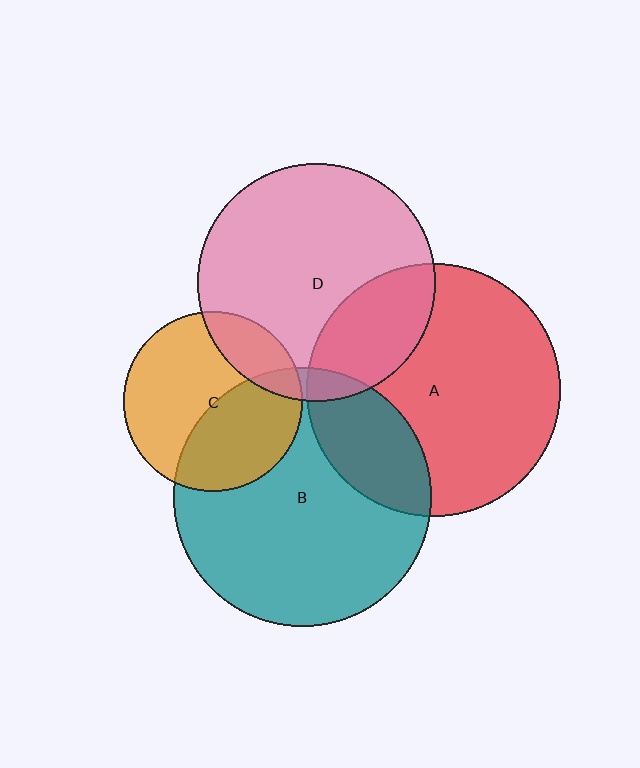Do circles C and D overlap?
Yes.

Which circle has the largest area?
Circle B (teal).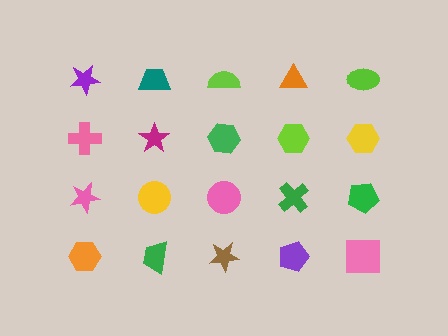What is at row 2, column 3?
A green hexagon.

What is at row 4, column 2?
A green trapezoid.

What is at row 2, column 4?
A lime hexagon.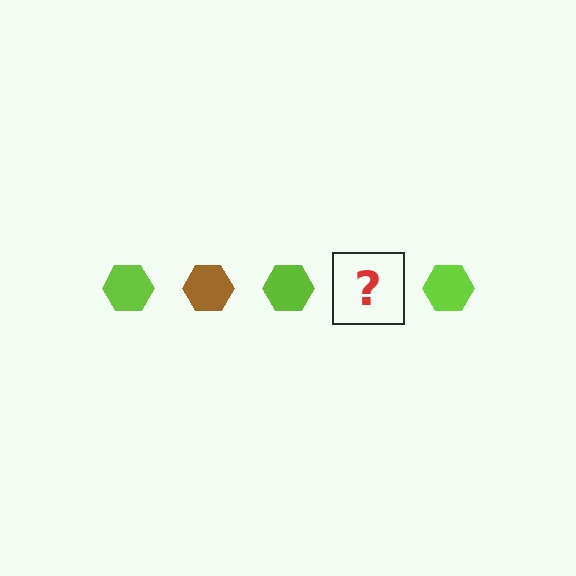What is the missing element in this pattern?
The missing element is a brown hexagon.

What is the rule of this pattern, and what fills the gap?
The rule is that the pattern cycles through lime, brown hexagons. The gap should be filled with a brown hexagon.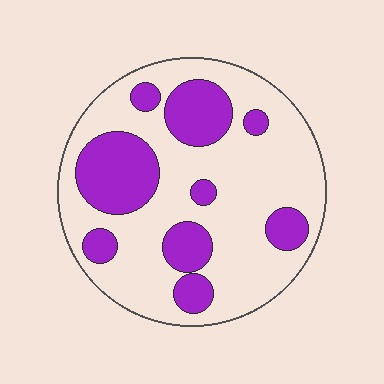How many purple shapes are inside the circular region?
9.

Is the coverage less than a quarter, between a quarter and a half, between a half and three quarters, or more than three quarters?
Between a quarter and a half.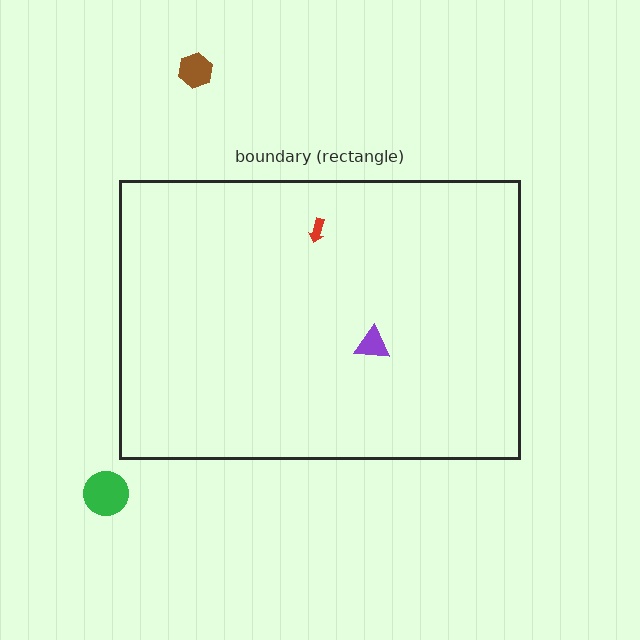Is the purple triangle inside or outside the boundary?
Inside.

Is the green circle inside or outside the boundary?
Outside.